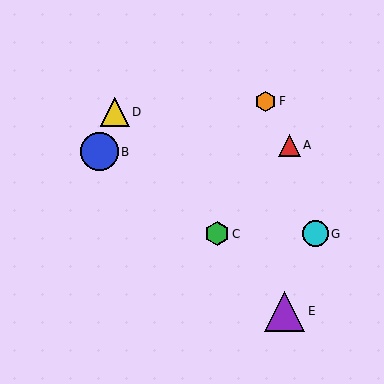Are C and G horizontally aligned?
Yes, both are at y≈234.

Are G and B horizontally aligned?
No, G is at y≈234 and B is at y≈152.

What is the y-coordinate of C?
Object C is at y≈234.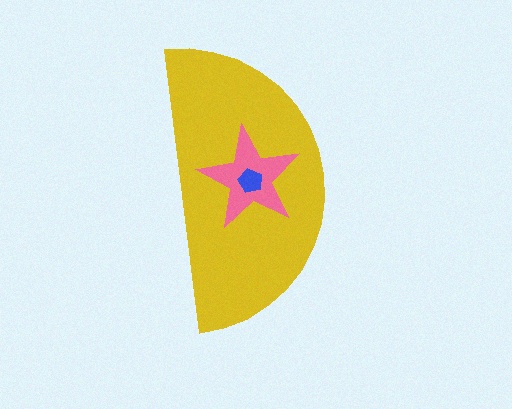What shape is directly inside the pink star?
The blue pentagon.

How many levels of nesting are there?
3.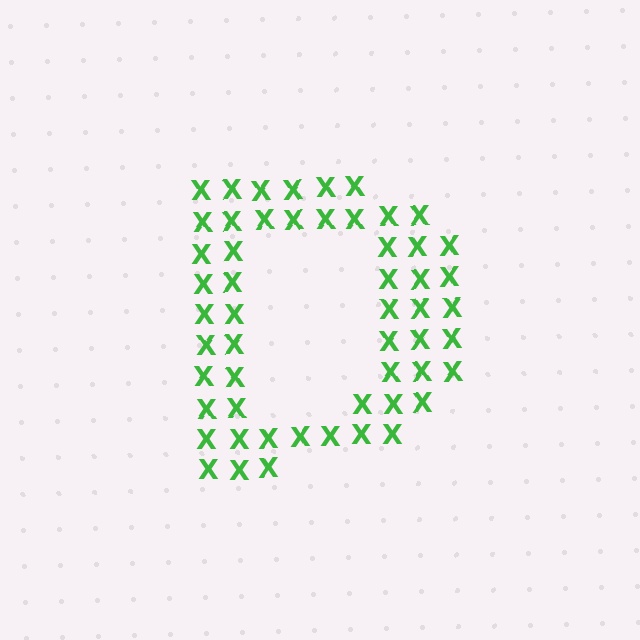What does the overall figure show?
The overall figure shows the letter D.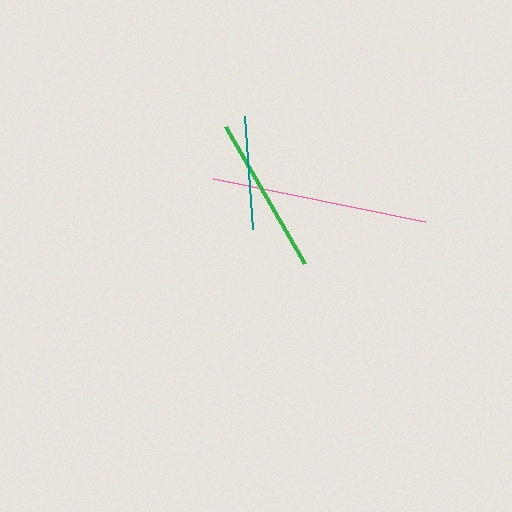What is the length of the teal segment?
The teal segment is approximately 113 pixels long.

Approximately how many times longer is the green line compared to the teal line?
The green line is approximately 1.4 times the length of the teal line.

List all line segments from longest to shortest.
From longest to shortest: pink, green, teal.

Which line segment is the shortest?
The teal line is the shortest at approximately 113 pixels.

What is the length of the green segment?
The green segment is approximately 159 pixels long.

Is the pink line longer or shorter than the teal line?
The pink line is longer than the teal line.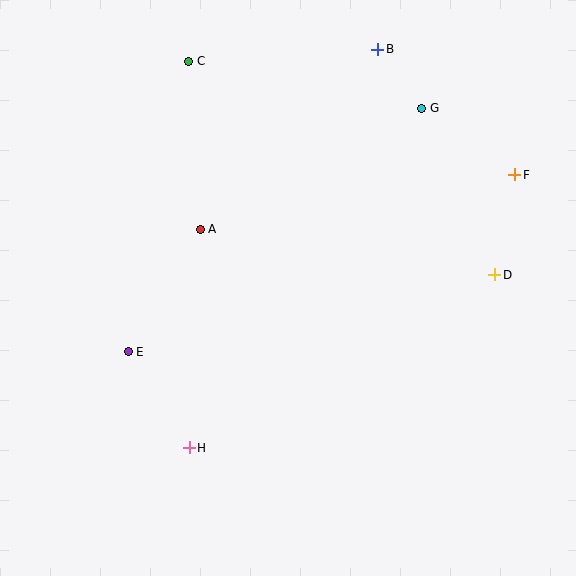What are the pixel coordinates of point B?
Point B is at (378, 49).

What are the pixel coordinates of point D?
Point D is at (495, 275).